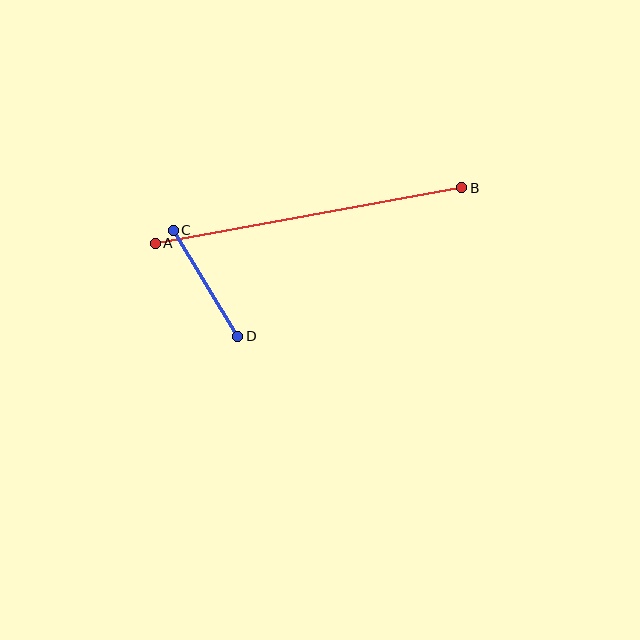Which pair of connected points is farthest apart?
Points A and B are farthest apart.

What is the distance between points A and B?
The distance is approximately 312 pixels.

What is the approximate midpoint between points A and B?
The midpoint is at approximately (308, 216) pixels.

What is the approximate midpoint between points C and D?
The midpoint is at approximately (205, 283) pixels.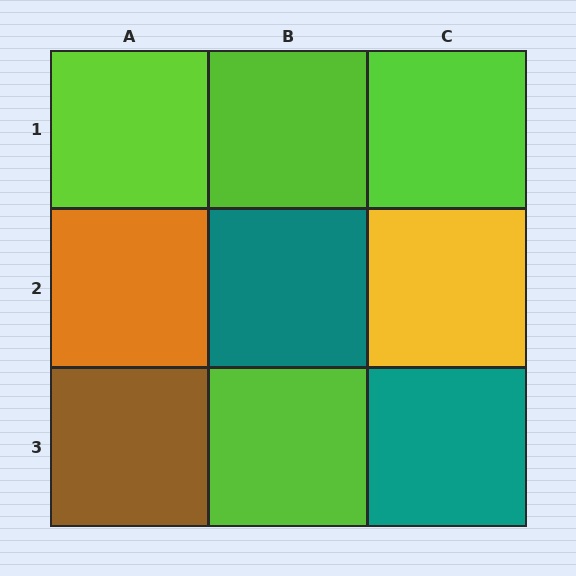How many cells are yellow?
1 cell is yellow.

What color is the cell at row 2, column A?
Orange.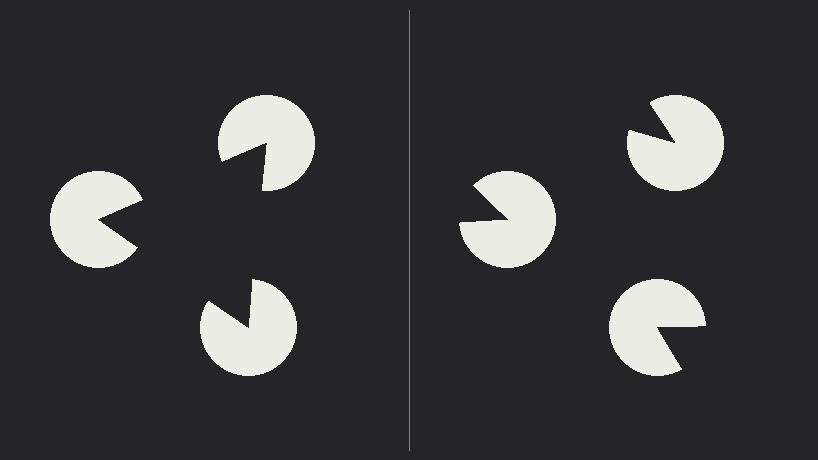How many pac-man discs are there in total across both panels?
6 — 3 on each side.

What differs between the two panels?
The pac-man discs are positioned identically on both sides; only the wedge orientations differ. On the left they align to a triangle; on the right they are misaligned.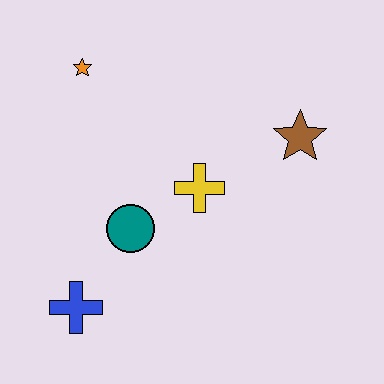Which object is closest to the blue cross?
The teal circle is closest to the blue cross.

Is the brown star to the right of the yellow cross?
Yes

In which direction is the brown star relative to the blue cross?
The brown star is to the right of the blue cross.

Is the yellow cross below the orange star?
Yes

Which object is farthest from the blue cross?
The brown star is farthest from the blue cross.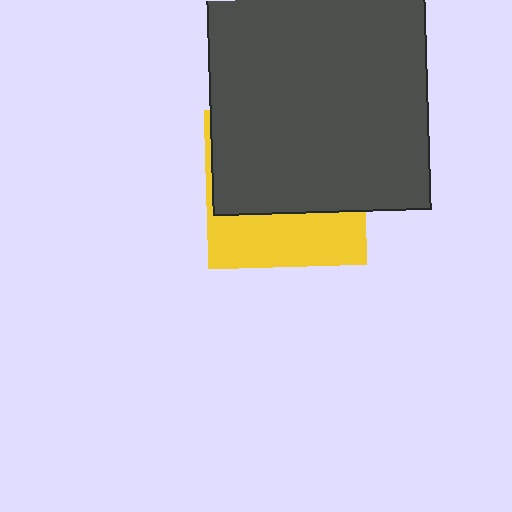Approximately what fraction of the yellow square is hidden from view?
Roughly 65% of the yellow square is hidden behind the dark gray rectangle.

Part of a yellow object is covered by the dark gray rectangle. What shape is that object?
It is a square.